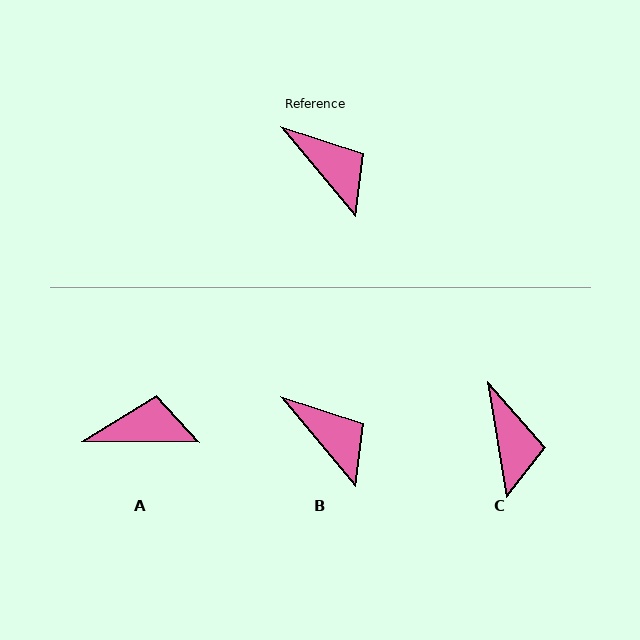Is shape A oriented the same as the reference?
No, it is off by about 50 degrees.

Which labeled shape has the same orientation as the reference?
B.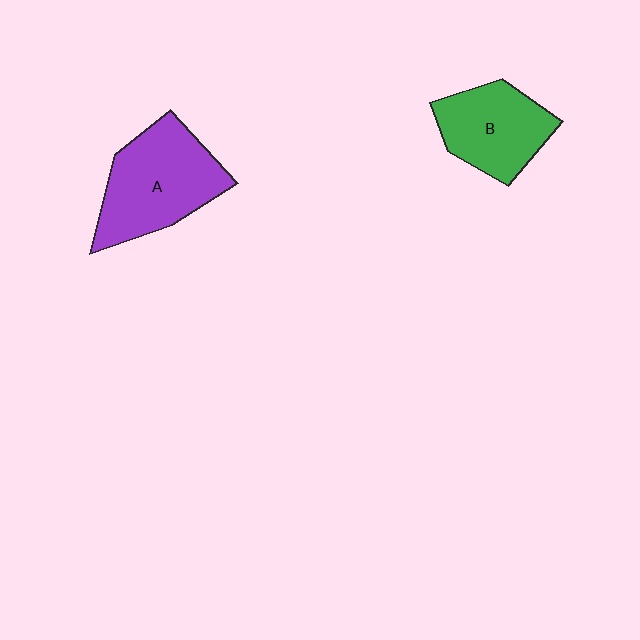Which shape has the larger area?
Shape A (purple).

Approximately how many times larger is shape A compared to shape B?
Approximately 1.3 times.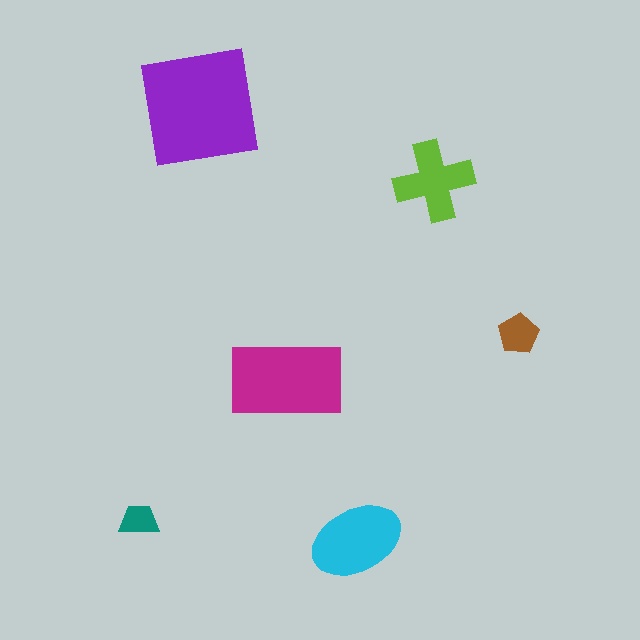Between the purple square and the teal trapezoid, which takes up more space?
The purple square.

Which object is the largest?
The purple square.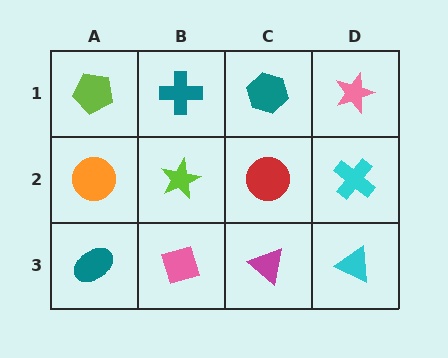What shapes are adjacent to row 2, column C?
A teal hexagon (row 1, column C), a magenta triangle (row 3, column C), a lime star (row 2, column B), a cyan cross (row 2, column D).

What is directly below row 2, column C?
A magenta triangle.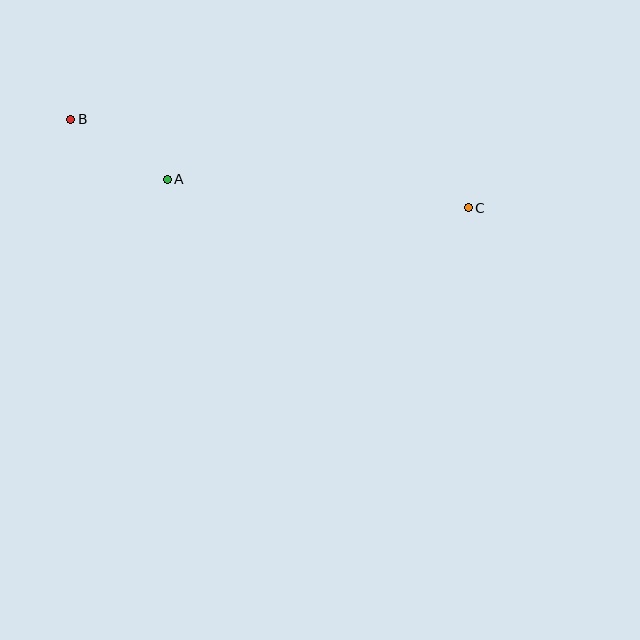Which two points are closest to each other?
Points A and B are closest to each other.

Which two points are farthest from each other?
Points B and C are farthest from each other.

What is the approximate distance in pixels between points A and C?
The distance between A and C is approximately 303 pixels.